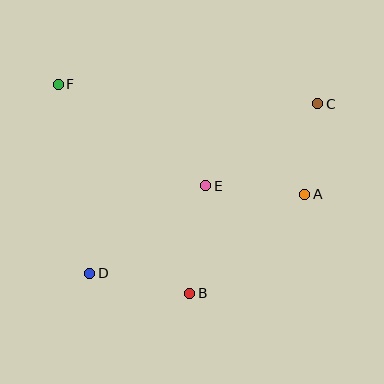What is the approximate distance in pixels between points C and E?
The distance between C and E is approximately 139 pixels.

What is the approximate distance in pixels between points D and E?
The distance between D and E is approximately 145 pixels.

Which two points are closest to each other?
Points A and C are closest to each other.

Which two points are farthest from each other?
Points C and D are farthest from each other.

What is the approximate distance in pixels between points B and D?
The distance between B and D is approximately 102 pixels.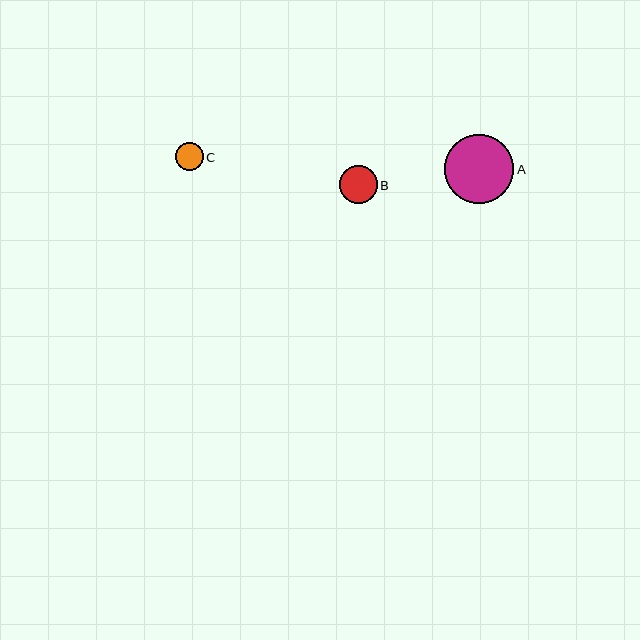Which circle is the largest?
Circle A is the largest with a size of approximately 69 pixels.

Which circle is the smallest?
Circle C is the smallest with a size of approximately 28 pixels.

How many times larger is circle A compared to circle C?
Circle A is approximately 2.5 times the size of circle C.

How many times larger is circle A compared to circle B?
Circle A is approximately 1.8 times the size of circle B.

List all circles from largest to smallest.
From largest to smallest: A, B, C.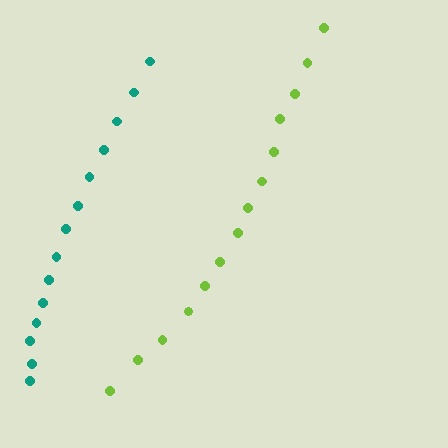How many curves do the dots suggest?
There are 2 distinct paths.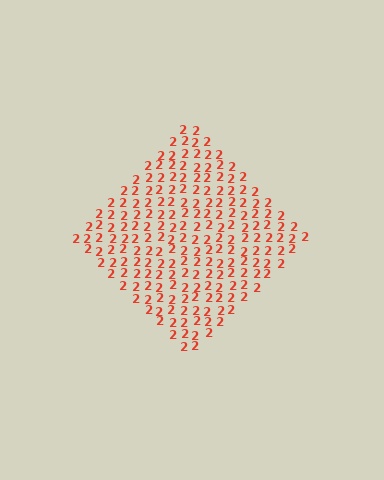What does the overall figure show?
The overall figure shows a diamond.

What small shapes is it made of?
It is made of small digit 2's.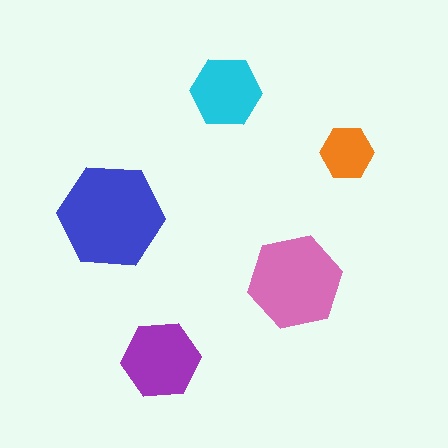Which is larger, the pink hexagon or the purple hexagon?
The pink one.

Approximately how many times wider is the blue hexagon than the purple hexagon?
About 1.5 times wider.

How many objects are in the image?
There are 5 objects in the image.